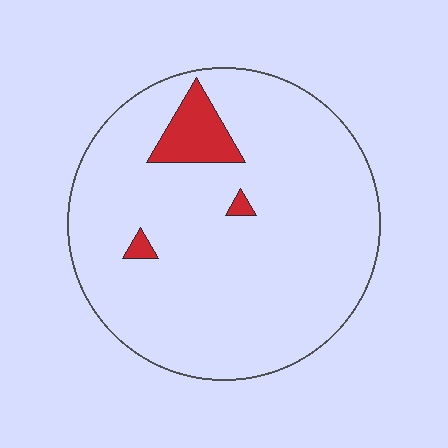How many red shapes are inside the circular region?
3.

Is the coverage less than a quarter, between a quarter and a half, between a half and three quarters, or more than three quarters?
Less than a quarter.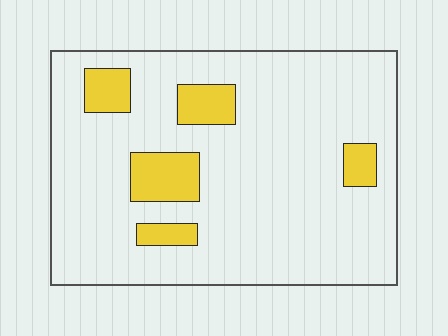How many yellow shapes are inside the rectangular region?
5.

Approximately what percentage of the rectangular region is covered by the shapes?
Approximately 15%.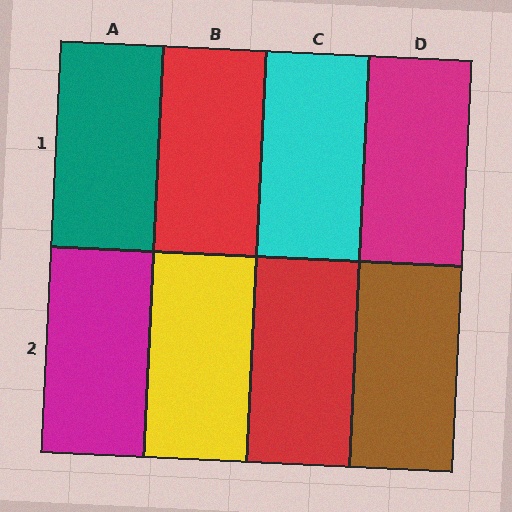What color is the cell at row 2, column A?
Magenta.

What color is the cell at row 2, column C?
Red.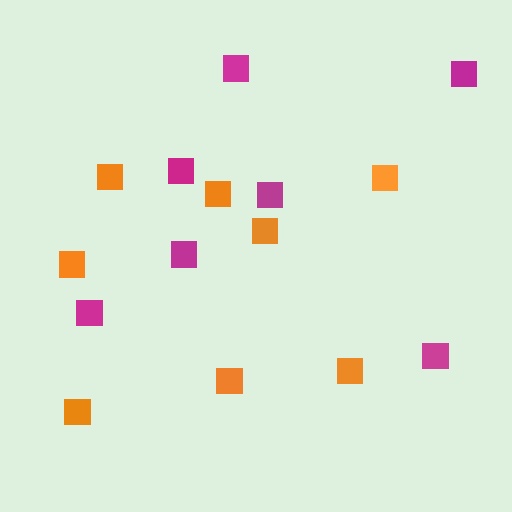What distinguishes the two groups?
There are 2 groups: one group of magenta squares (7) and one group of orange squares (8).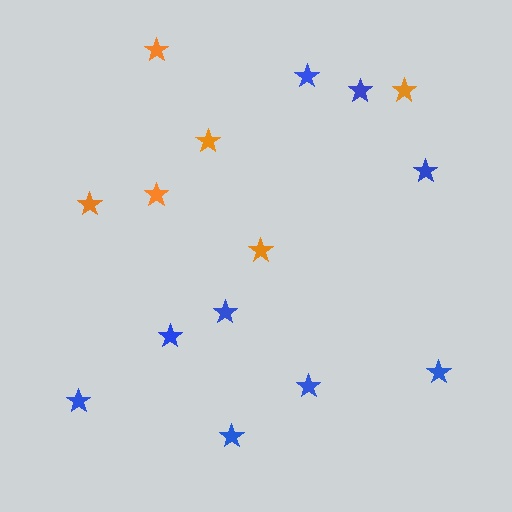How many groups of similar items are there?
There are 2 groups: one group of orange stars (6) and one group of blue stars (9).